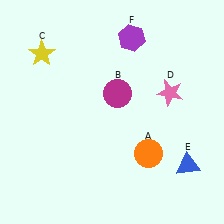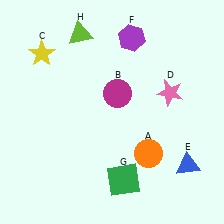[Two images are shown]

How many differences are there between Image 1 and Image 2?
There are 2 differences between the two images.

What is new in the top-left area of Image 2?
A lime triangle (H) was added in the top-left area of Image 2.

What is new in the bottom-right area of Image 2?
A green square (G) was added in the bottom-right area of Image 2.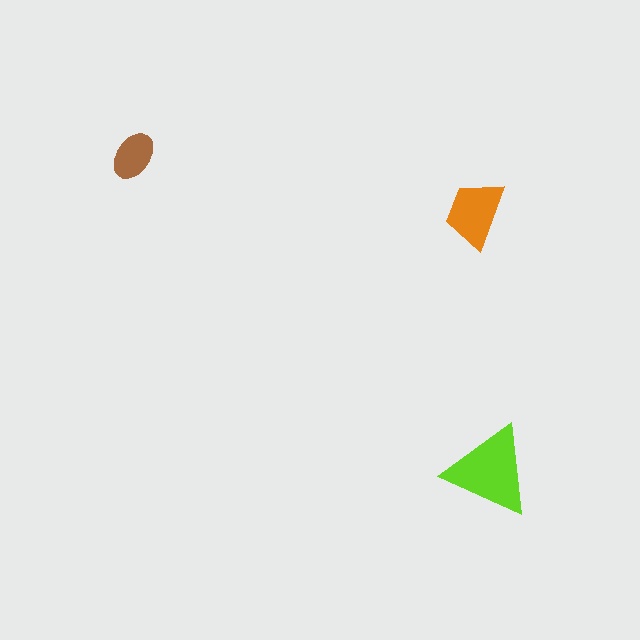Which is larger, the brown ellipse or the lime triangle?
The lime triangle.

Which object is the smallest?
The brown ellipse.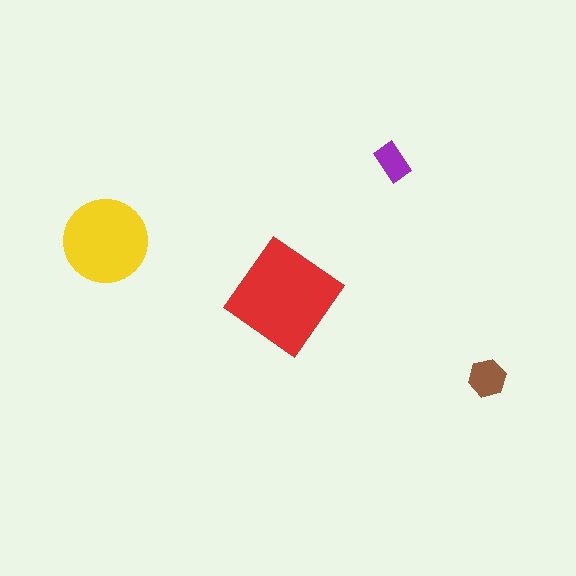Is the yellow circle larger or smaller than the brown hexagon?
Larger.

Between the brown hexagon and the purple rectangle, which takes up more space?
The brown hexagon.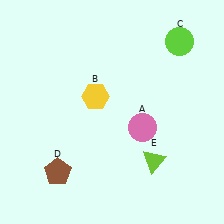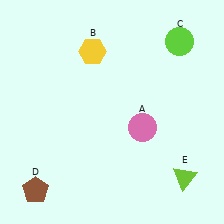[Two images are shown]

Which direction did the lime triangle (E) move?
The lime triangle (E) moved right.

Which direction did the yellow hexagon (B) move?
The yellow hexagon (B) moved up.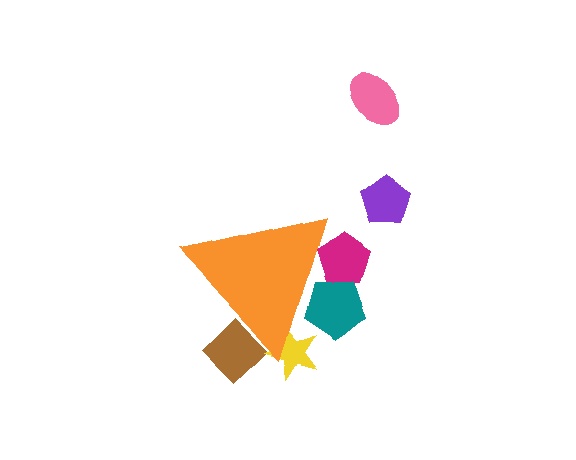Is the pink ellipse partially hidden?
No, the pink ellipse is fully visible.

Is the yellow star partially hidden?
Yes, the yellow star is partially hidden behind the orange triangle.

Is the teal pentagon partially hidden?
Yes, the teal pentagon is partially hidden behind the orange triangle.